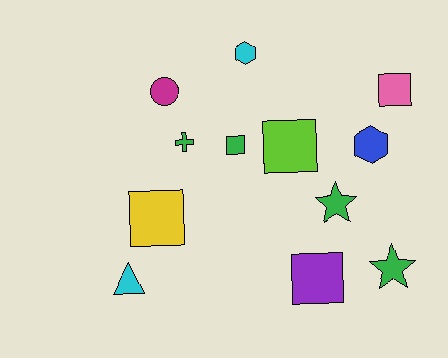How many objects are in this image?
There are 12 objects.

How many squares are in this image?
There are 5 squares.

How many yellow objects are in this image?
There is 1 yellow object.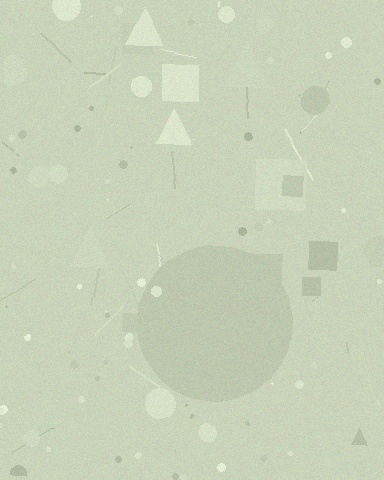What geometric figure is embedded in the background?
A circle is embedded in the background.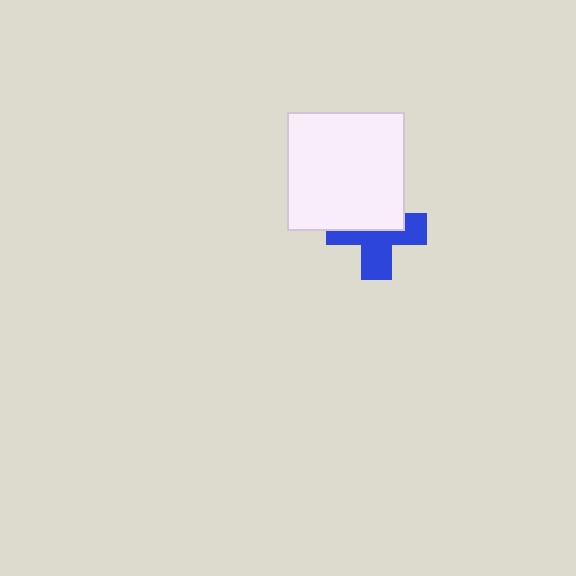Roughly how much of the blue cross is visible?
About half of it is visible (roughly 53%).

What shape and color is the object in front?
The object in front is a white square.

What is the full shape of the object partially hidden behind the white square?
The partially hidden object is a blue cross.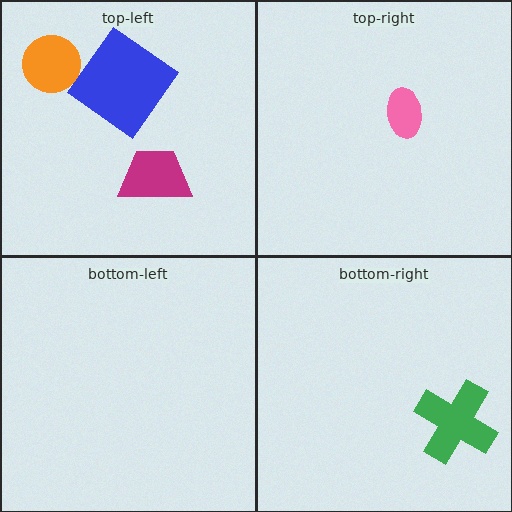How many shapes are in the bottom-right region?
1.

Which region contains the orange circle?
The top-left region.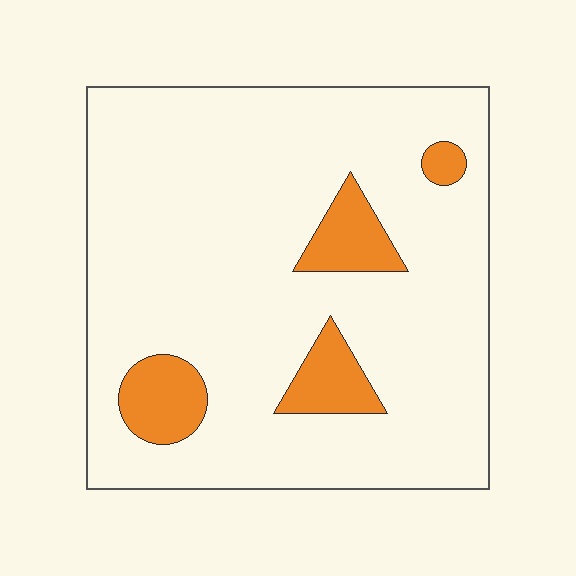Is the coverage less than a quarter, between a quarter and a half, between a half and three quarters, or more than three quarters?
Less than a quarter.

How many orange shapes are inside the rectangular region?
4.